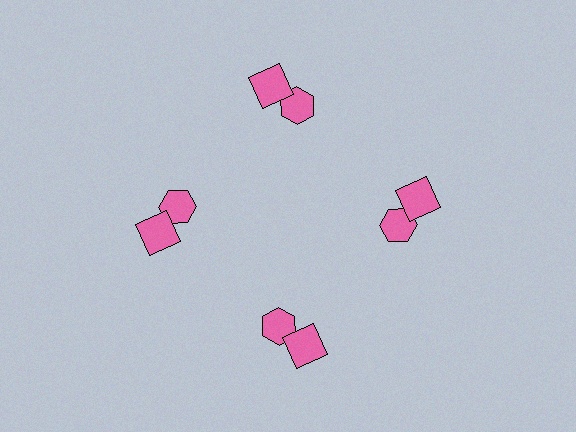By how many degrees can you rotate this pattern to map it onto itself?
The pattern maps onto itself every 90 degrees of rotation.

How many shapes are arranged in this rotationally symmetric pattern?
There are 8 shapes, arranged in 4 groups of 2.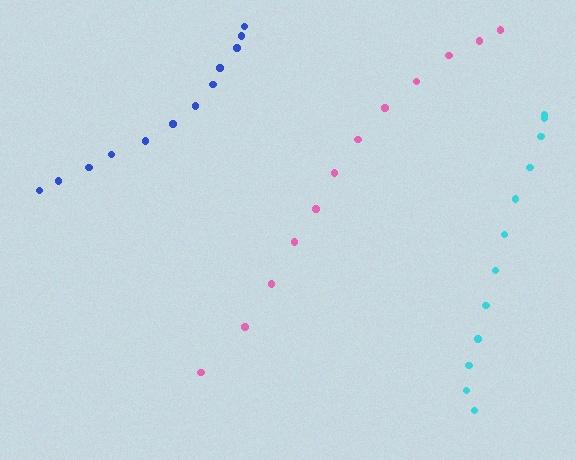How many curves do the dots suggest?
There are 3 distinct paths.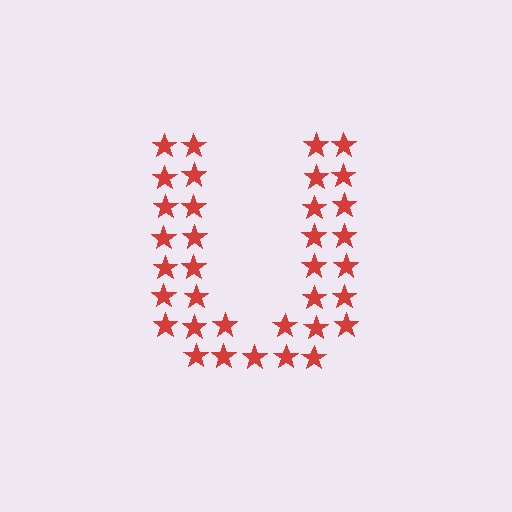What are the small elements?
The small elements are stars.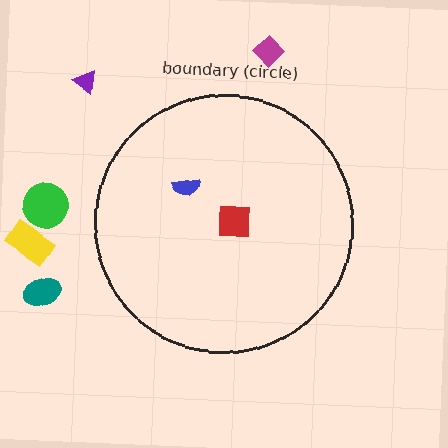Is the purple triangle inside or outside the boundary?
Outside.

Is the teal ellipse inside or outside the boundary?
Outside.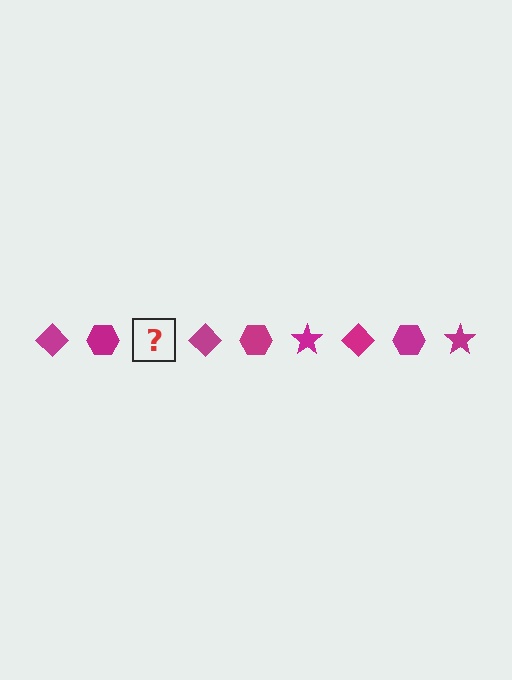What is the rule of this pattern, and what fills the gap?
The rule is that the pattern cycles through diamond, hexagon, star shapes in magenta. The gap should be filled with a magenta star.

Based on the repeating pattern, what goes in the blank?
The blank should be a magenta star.